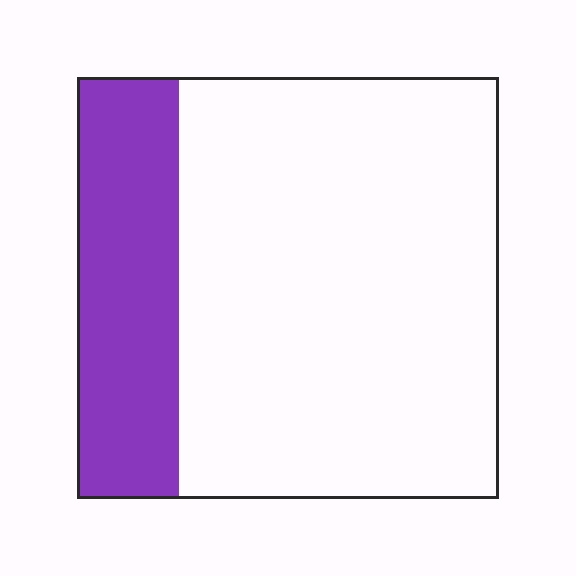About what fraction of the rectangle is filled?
About one quarter (1/4).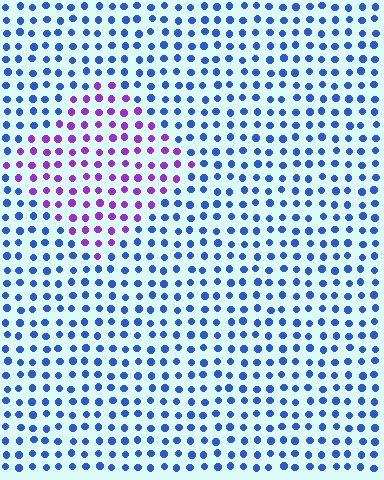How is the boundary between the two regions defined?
The boundary is defined purely by a slight shift in hue (about 58 degrees). Spacing, size, and orientation are identical on both sides.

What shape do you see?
I see a diamond.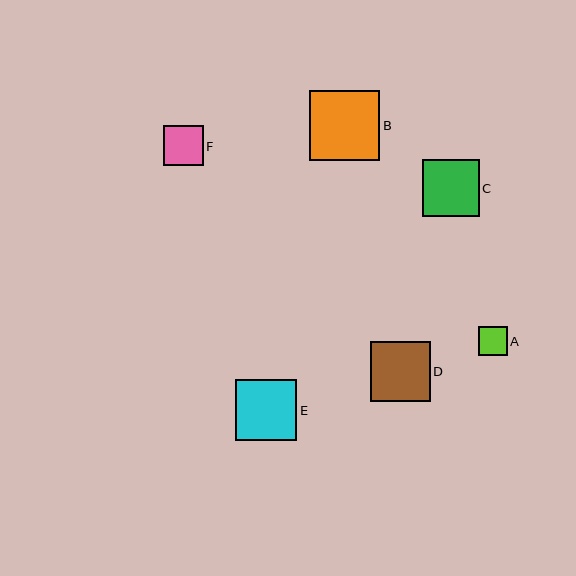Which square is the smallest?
Square A is the smallest with a size of approximately 29 pixels.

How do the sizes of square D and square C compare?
Square D and square C are approximately the same size.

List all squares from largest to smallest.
From largest to smallest: B, E, D, C, F, A.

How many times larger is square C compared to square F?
Square C is approximately 1.4 times the size of square F.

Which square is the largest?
Square B is the largest with a size of approximately 70 pixels.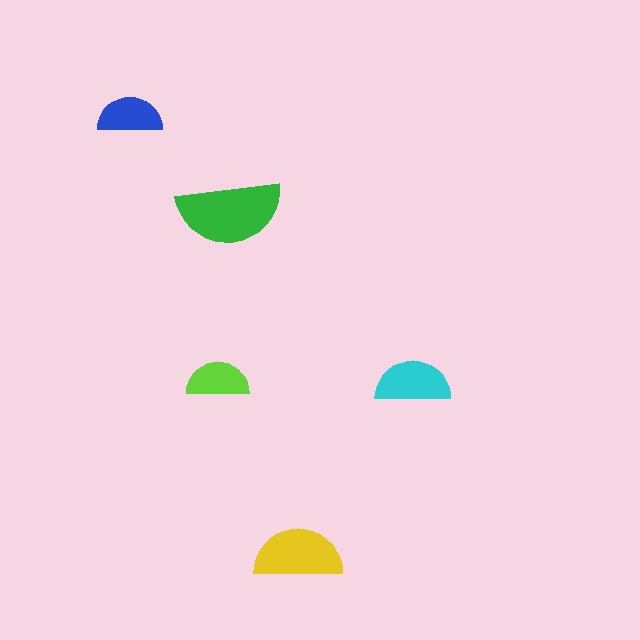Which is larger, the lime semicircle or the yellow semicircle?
The yellow one.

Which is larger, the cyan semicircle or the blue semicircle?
The cyan one.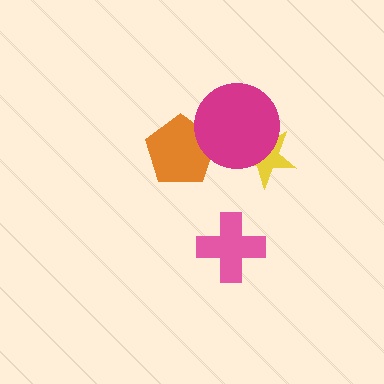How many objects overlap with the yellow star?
1 object overlaps with the yellow star.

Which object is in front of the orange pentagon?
The magenta circle is in front of the orange pentagon.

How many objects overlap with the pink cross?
0 objects overlap with the pink cross.